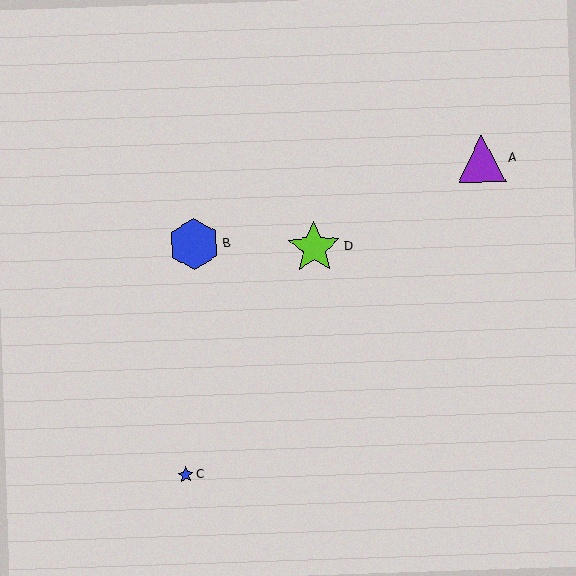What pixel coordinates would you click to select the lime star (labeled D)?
Click at (314, 247) to select the lime star D.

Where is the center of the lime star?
The center of the lime star is at (314, 247).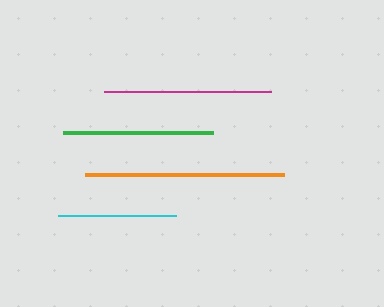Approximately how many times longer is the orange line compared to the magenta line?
The orange line is approximately 1.2 times the length of the magenta line.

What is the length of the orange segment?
The orange segment is approximately 198 pixels long.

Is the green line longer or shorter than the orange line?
The orange line is longer than the green line.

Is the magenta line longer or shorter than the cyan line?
The magenta line is longer than the cyan line.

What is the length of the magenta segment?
The magenta segment is approximately 167 pixels long.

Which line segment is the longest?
The orange line is the longest at approximately 198 pixels.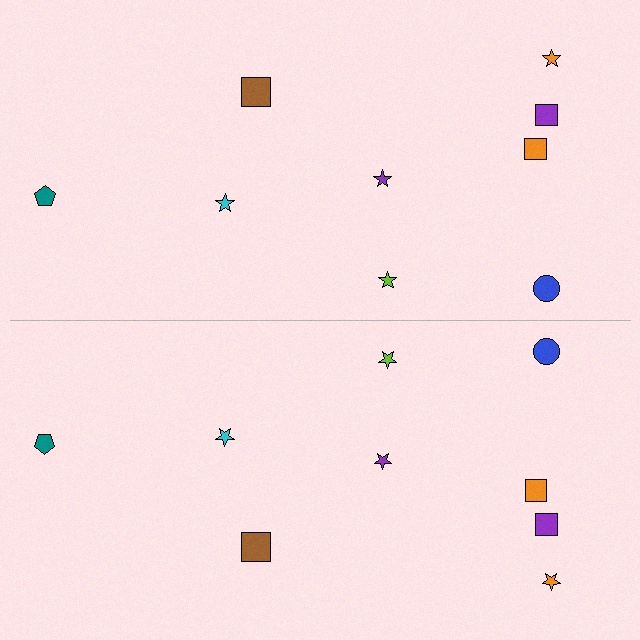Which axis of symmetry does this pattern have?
The pattern has a horizontal axis of symmetry running through the center of the image.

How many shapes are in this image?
There are 18 shapes in this image.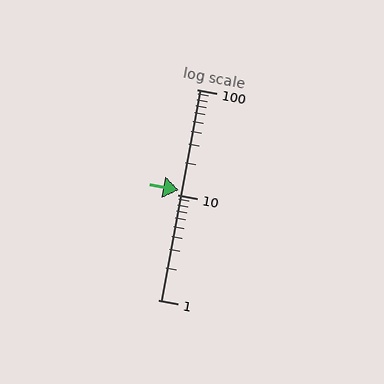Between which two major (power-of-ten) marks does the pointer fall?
The pointer is between 10 and 100.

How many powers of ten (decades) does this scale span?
The scale spans 2 decades, from 1 to 100.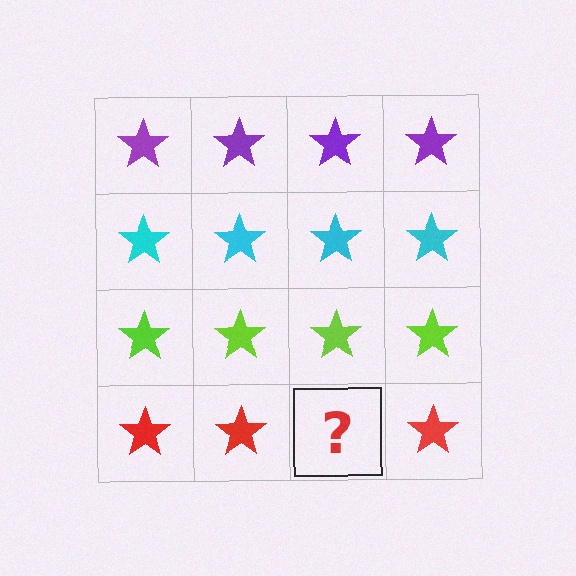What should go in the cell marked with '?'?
The missing cell should contain a red star.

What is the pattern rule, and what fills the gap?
The rule is that each row has a consistent color. The gap should be filled with a red star.